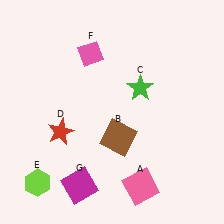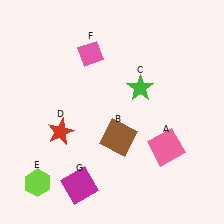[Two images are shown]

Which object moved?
The pink square (A) moved up.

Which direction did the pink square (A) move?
The pink square (A) moved up.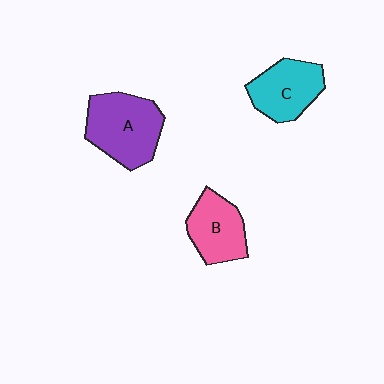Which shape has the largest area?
Shape A (purple).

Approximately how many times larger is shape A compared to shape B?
Approximately 1.4 times.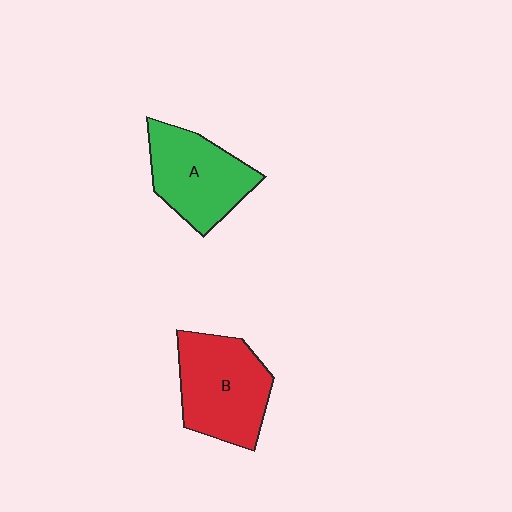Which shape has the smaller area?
Shape A (green).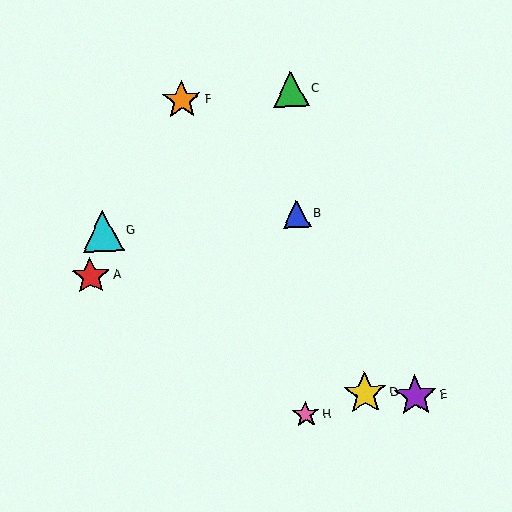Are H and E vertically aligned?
No, H is at x≈306 and E is at x≈416.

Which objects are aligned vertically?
Objects B, C, H are aligned vertically.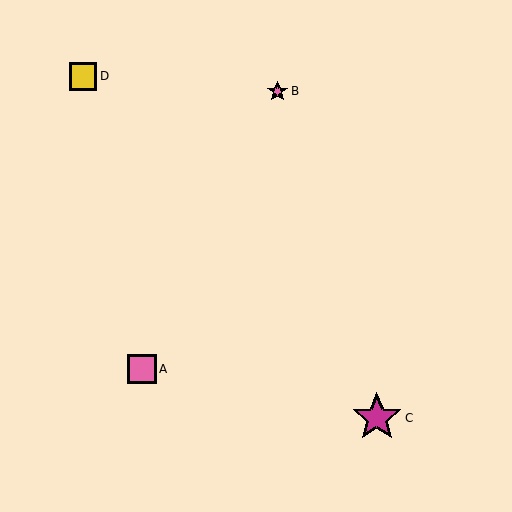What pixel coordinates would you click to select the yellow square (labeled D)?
Click at (83, 76) to select the yellow square D.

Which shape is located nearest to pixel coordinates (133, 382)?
The pink square (labeled A) at (142, 369) is nearest to that location.